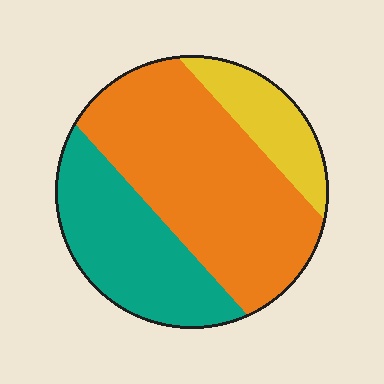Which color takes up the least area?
Yellow, at roughly 15%.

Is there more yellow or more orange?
Orange.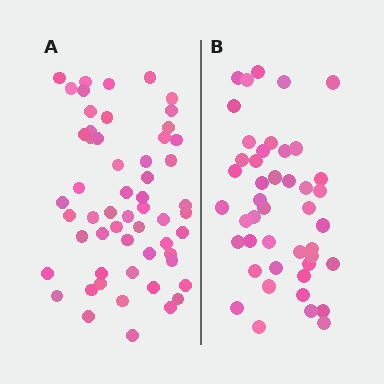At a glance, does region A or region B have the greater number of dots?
Region A (the left region) has more dots.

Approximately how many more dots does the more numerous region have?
Region A has roughly 12 or so more dots than region B.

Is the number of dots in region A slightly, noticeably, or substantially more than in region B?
Region A has only slightly more — the two regions are fairly close. The ratio is roughly 1.2 to 1.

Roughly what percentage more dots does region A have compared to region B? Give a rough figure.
About 25% more.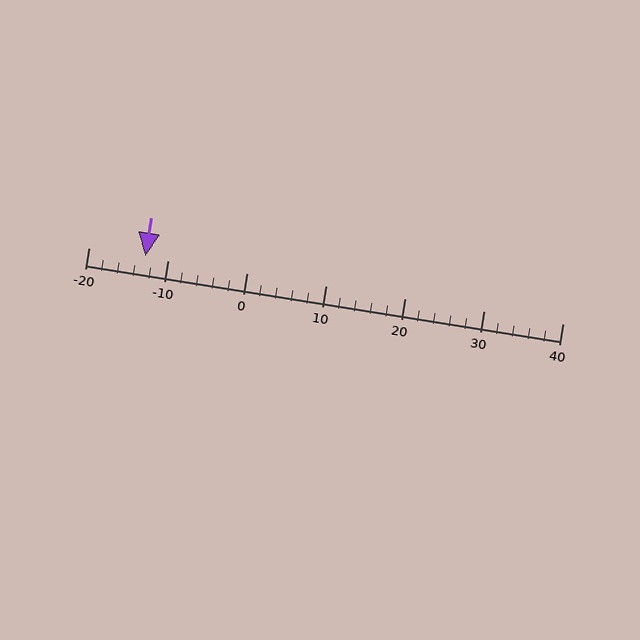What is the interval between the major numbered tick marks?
The major tick marks are spaced 10 units apart.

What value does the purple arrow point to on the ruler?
The purple arrow points to approximately -13.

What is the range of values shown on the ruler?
The ruler shows values from -20 to 40.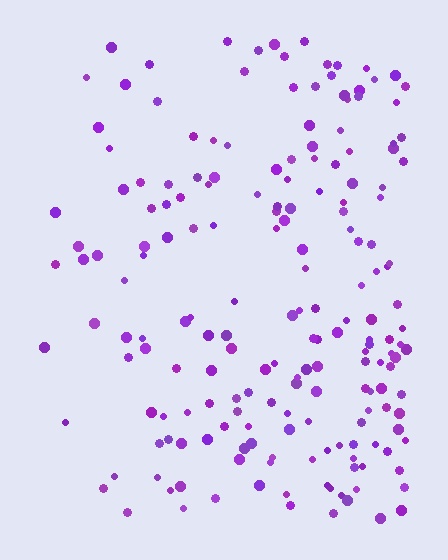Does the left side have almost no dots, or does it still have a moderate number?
Still a moderate number, just noticeably fewer than the right.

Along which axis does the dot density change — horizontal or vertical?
Horizontal.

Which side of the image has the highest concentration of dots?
The right.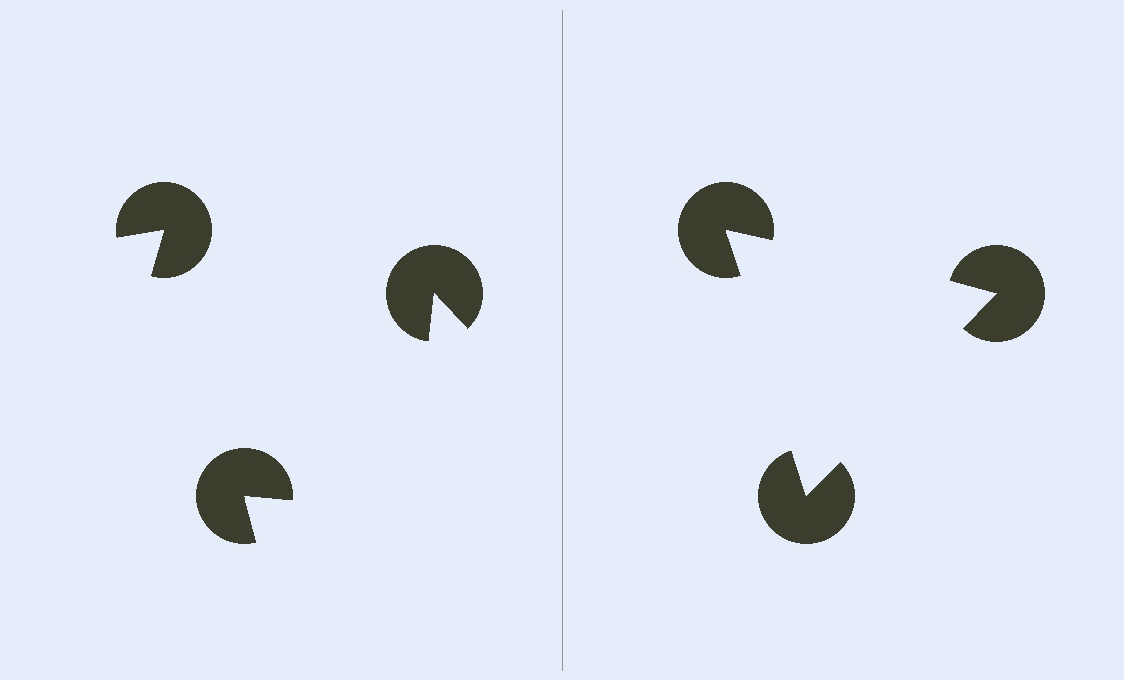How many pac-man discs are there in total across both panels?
6 — 3 on each side.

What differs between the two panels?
The pac-man discs are positioned identically on both sides; only the wedge orientations differ. On the right they align to a triangle; on the left they are misaligned.